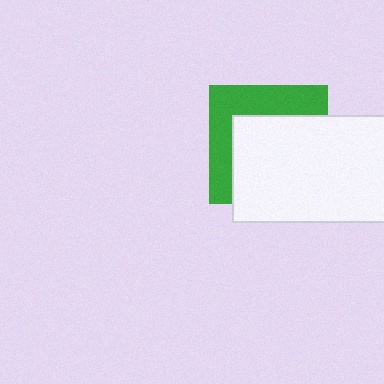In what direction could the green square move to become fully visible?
The green square could move toward the upper-left. That would shift it out from behind the white rectangle entirely.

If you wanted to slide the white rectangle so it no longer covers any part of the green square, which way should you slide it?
Slide it toward the lower-right — that is the most direct way to separate the two shapes.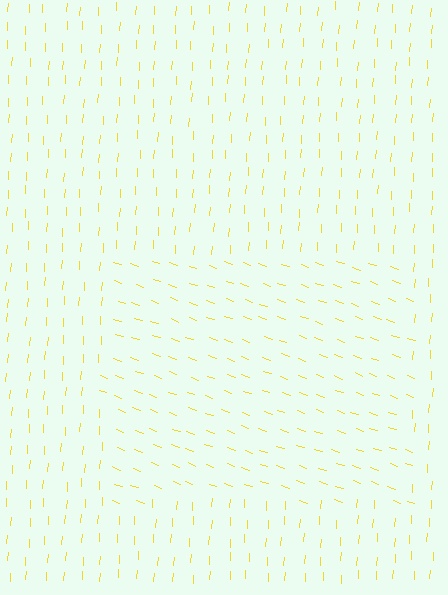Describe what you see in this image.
The image is filled with small yellow line segments. A rectangle region in the image has lines oriented differently from the surrounding lines, creating a visible texture boundary.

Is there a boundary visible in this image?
Yes, there is a texture boundary formed by a change in line orientation.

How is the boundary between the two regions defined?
The boundary is defined purely by a change in line orientation (approximately 73 degrees difference). All lines are the same color and thickness.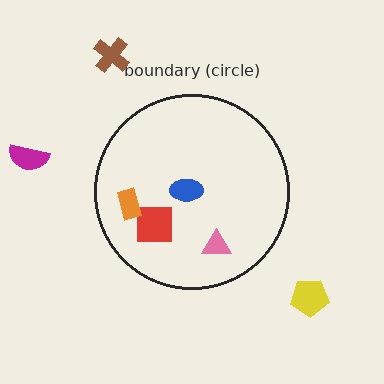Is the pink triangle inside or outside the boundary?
Inside.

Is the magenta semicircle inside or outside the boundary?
Outside.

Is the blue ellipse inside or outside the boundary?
Inside.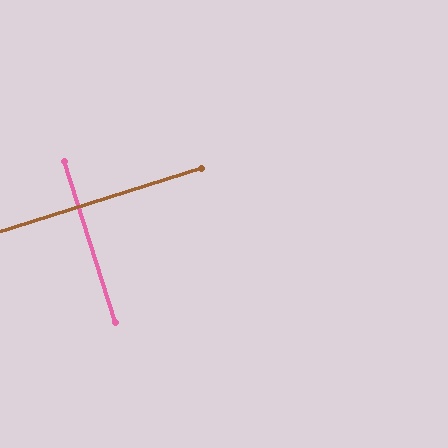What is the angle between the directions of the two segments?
Approximately 90 degrees.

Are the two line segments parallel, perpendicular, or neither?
Perpendicular — they meet at approximately 90°.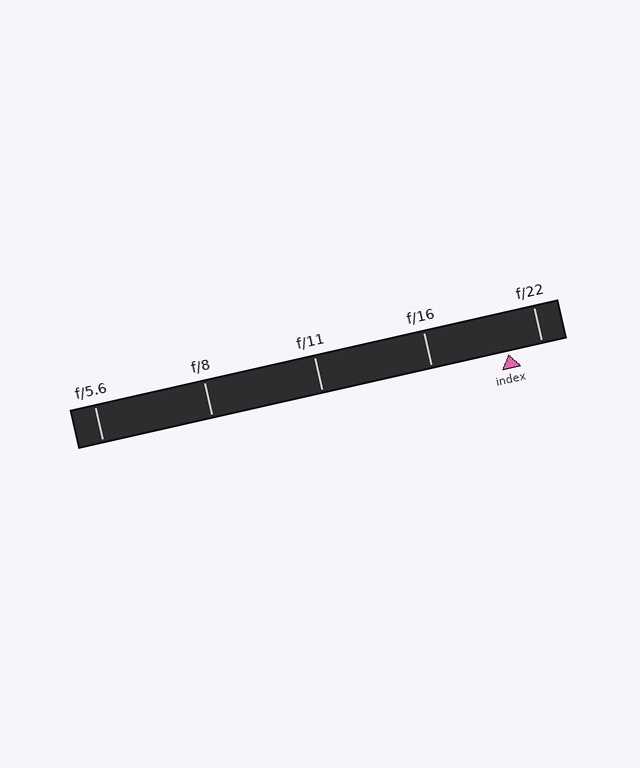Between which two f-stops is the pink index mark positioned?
The index mark is between f/16 and f/22.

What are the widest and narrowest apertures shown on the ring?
The widest aperture shown is f/5.6 and the narrowest is f/22.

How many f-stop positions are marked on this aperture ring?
There are 5 f-stop positions marked.